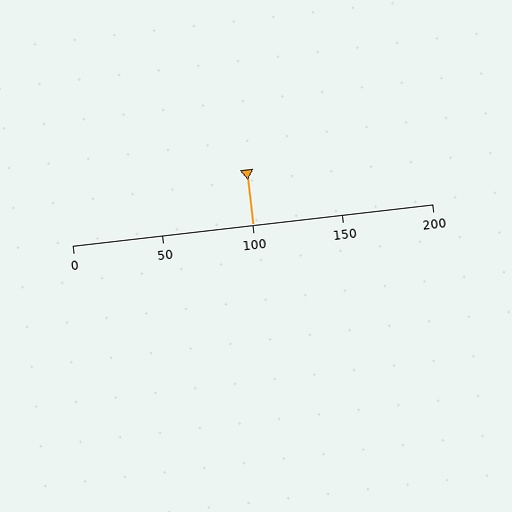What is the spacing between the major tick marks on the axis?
The major ticks are spaced 50 apart.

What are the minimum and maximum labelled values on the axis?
The axis runs from 0 to 200.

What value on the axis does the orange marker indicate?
The marker indicates approximately 100.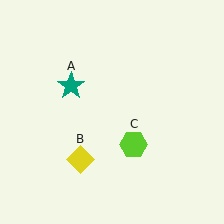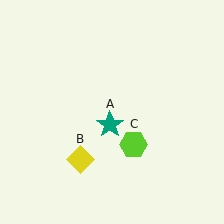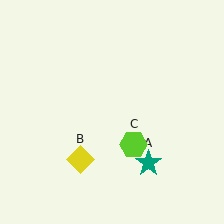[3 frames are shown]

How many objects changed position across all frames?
1 object changed position: teal star (object A).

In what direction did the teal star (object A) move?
The teal star (object A) moved down and to the right.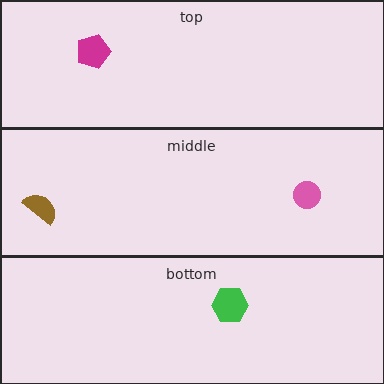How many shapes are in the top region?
1.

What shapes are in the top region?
The magenta pentagon.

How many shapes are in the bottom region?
1.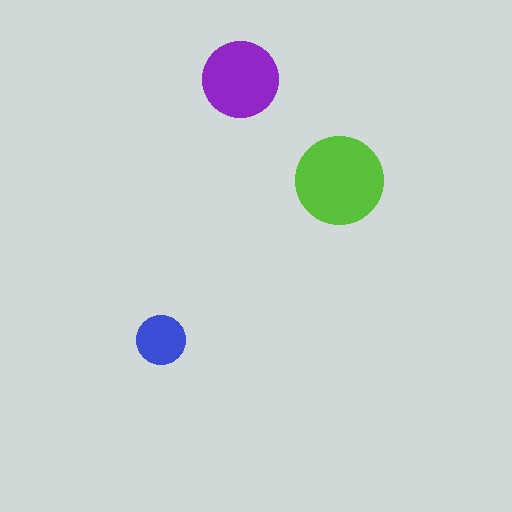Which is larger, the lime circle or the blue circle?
The lime one.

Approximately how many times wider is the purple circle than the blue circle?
About 1.5 times wider.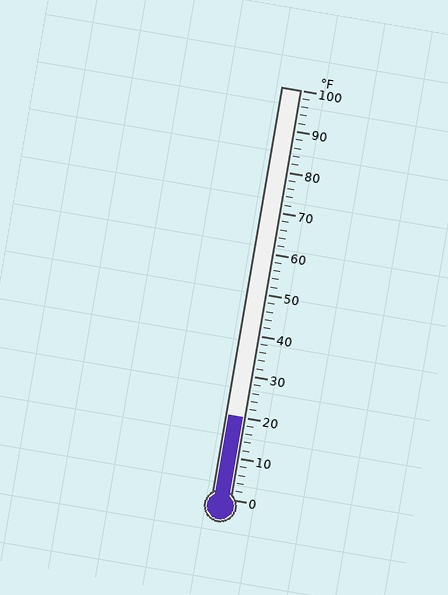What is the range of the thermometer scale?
The thermometer scale ranges from 0°F to 100°F.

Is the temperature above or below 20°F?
The temperature is at 20°F.